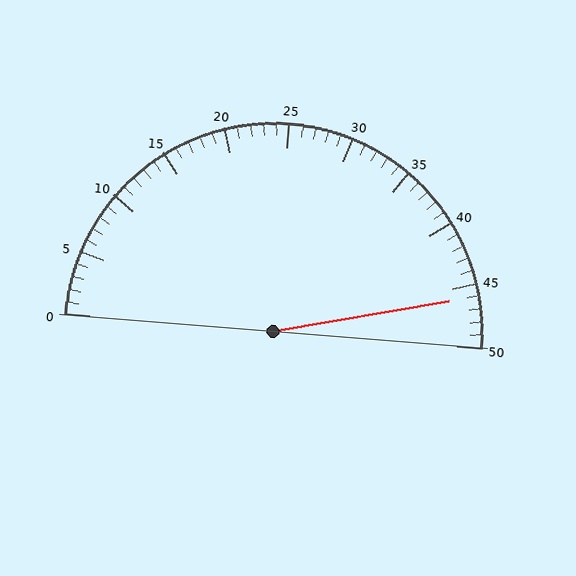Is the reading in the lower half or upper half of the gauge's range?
The reading is in the upper half of the range (0 to 50).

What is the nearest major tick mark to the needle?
The nearest major tick mark is 45.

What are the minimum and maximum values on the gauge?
The gauge ranges from 0 to 50.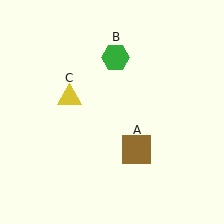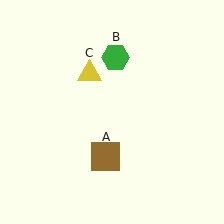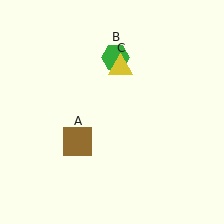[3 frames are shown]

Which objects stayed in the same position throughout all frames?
Green hexagon (object B) remained stationary.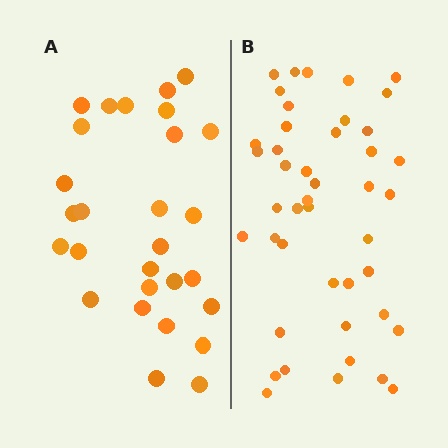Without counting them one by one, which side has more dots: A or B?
Region B (the right region) has more dots.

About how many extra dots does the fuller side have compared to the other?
Region B has approximately 15 more dots than region A.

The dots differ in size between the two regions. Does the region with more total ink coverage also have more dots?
No. Region A has more total ink coverage because its dots are larger, but region B actually contains more individual dots. Total area can be misleading — the number of items is what matters here.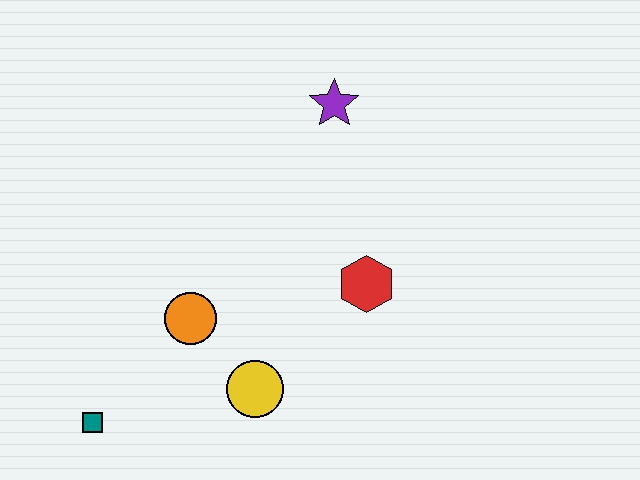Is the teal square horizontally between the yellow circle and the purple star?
No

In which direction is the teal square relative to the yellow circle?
The teal square is to the left of the yellow circle.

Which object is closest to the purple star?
The red hexagon is closest to the purple star.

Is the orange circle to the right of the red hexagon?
No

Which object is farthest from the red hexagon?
The teal square is farthest from the red hexagon.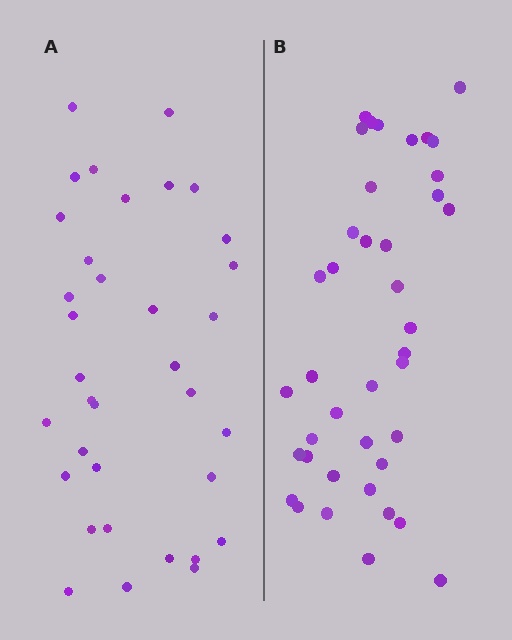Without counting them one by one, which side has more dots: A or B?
Region B (the right region) has more dots.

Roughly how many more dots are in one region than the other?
Region B has about 5 more dots than region A.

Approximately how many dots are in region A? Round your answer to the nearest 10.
About 40 dots. (The exact count is 35, which rounds to 40.)